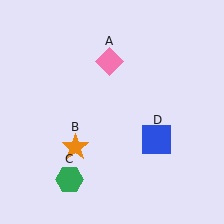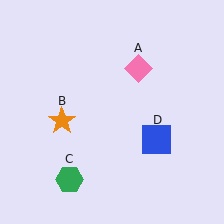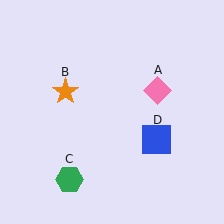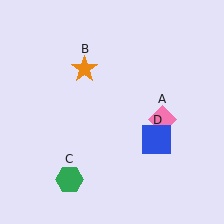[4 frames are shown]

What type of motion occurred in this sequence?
The pink diamond (object A), orange star (object B) rotated clockwise around the center of the scene.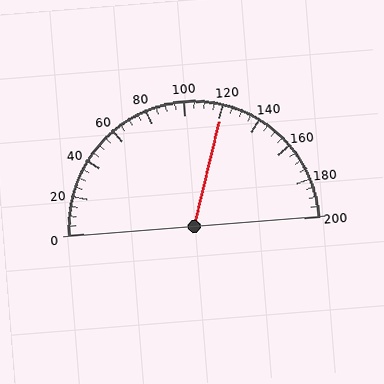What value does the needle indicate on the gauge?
The needle indicates approximately 120.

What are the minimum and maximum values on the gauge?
The gauge ranges from 0 to 200.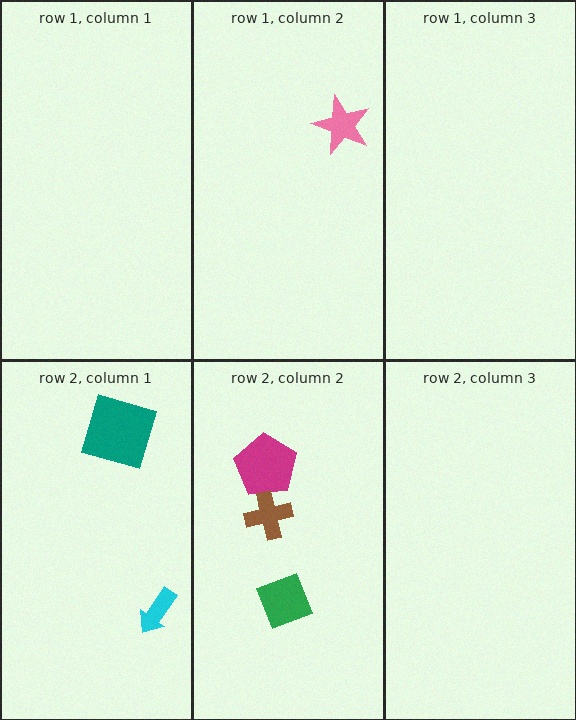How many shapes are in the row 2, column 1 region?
2.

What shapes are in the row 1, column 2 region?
The pink star.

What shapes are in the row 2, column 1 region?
The teal square, the cyan arrow.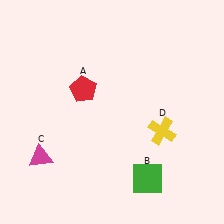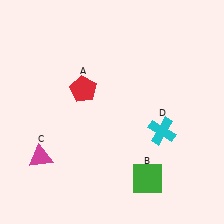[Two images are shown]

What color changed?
The cross (D) changed from yellow in Image 1 to cyan in Image 2.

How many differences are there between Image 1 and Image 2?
There is 1 difference between the two images.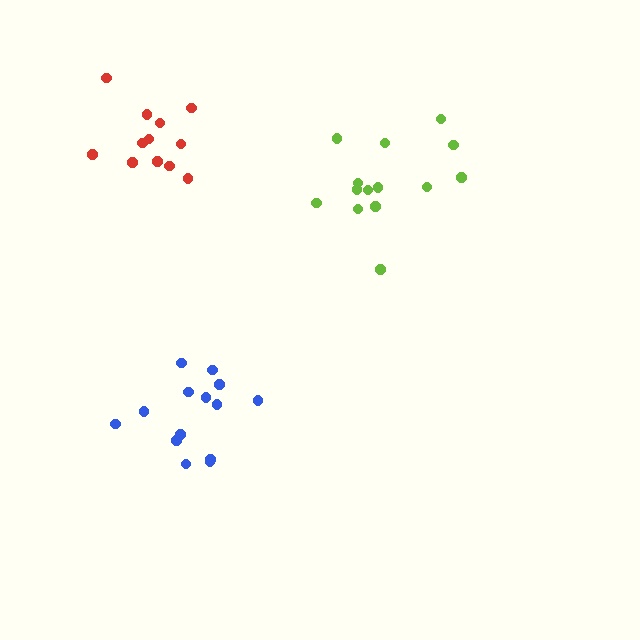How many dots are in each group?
Group 1: 14 dots, Group 2: 14 dots, Group 3: 12 dots (40 total).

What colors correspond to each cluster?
The clusters are colored: lime, blue, red.